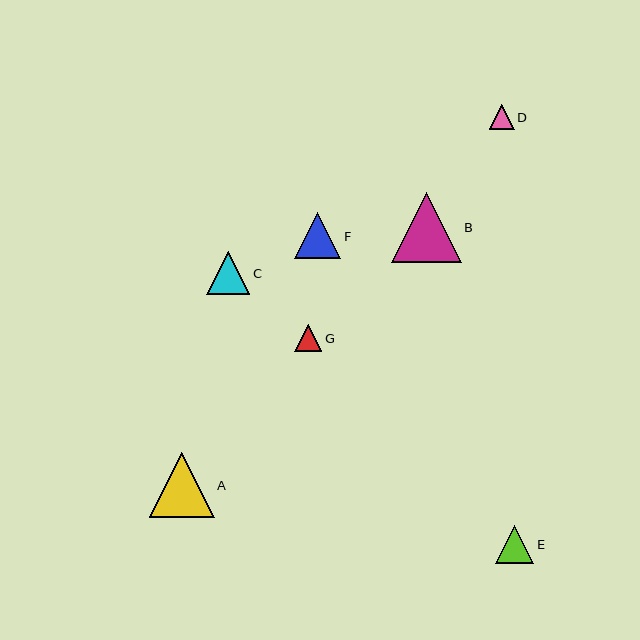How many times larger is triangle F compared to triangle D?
Triangle F is approximately 1.9 times the size of triangle D.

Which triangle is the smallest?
Triangle D is the smallest with a size of approximately 25 pixels.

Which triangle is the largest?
Triangle B is the largest with a size of approximately 70 pixels.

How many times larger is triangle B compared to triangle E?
Triangle B is approximately 1.8 times the size of triangle E.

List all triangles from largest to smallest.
From largest to smallest: B, A, F, C, E, G, D.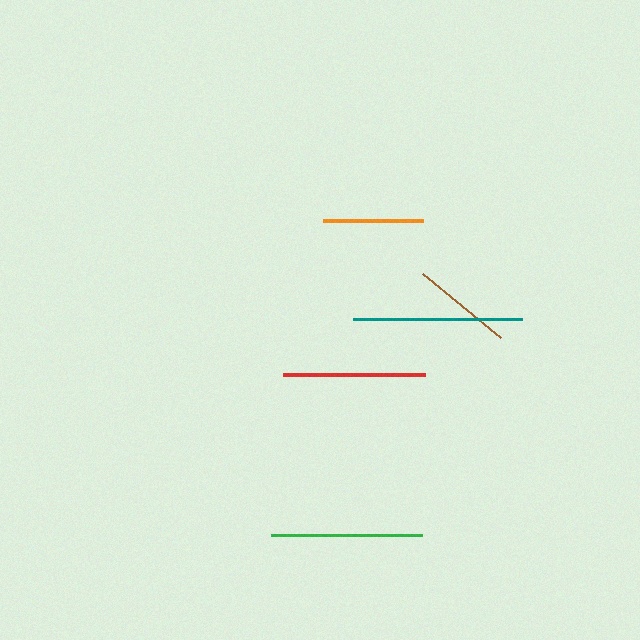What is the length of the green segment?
The green segment is approximately 151 pixels long.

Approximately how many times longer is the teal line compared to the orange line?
The teal line is approximately 1.7 times the length of the orange line.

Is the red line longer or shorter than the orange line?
The red line is longer than the orange line.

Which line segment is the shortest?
The orange line is the shortest at approximately 100 pixels.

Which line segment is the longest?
The teal line is the longest at approximately 169 pixels.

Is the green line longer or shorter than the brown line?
The green line is longer than the brown line.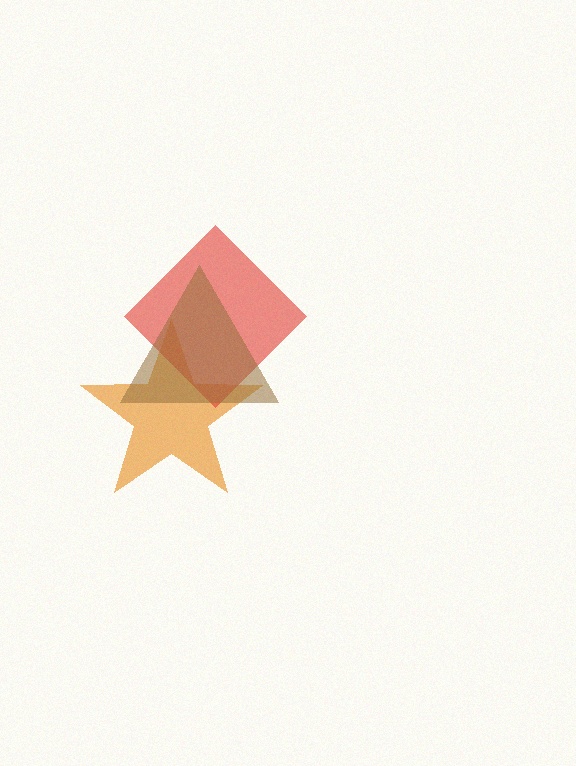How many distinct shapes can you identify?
There are 3 distinct shapes: an orange star, a red diamond, a brown triangle.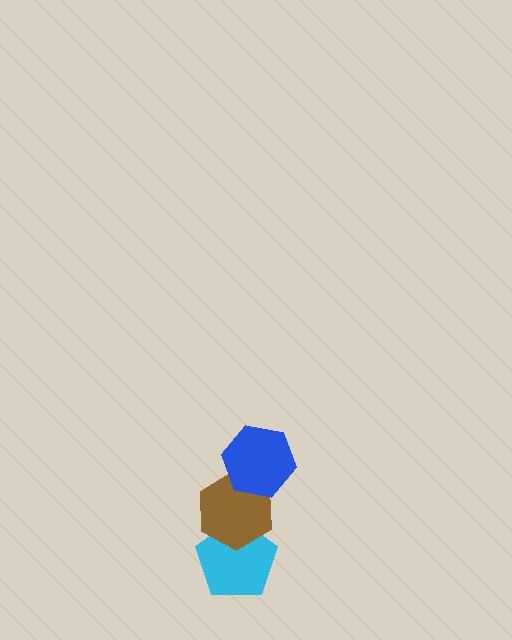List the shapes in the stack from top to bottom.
From top to bottom: the blue hexagon, the brown hexagon, the cyan pentagon.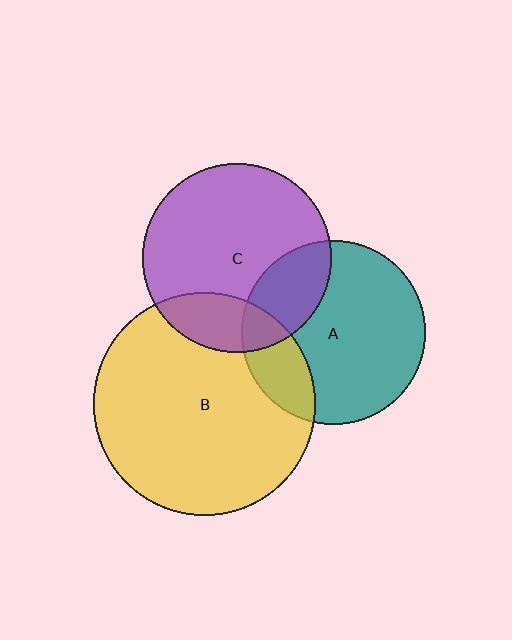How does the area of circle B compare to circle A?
Approximately 1.5 times.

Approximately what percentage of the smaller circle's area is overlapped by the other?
Approximately 20%.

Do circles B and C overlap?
Yes.